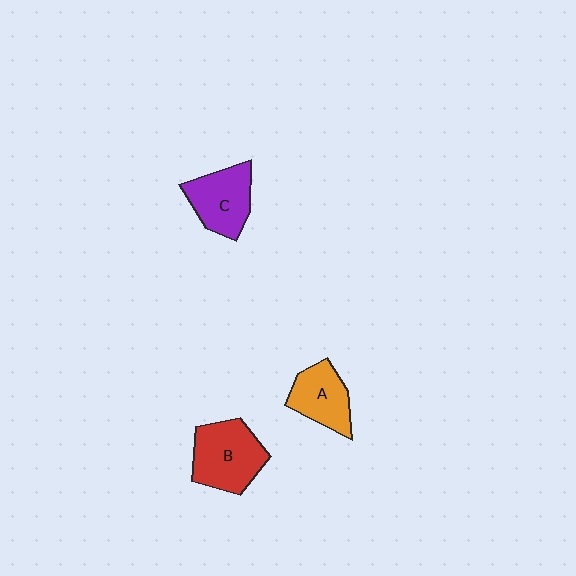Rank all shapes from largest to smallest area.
From largest to smallest: B (red), C (purple), A (orange).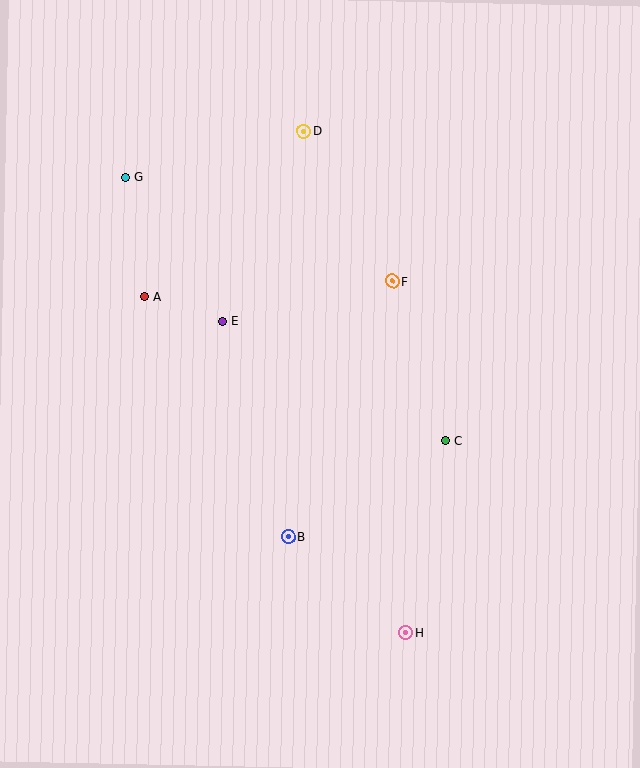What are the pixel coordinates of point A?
Point A is at (144, 297).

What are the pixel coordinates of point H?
Point H is at (406, 632).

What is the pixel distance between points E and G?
The distance between E and G is 174 pixels.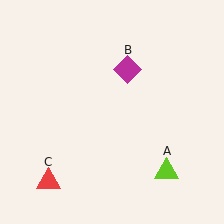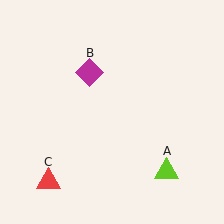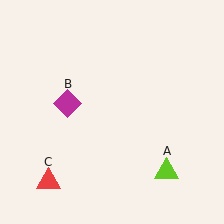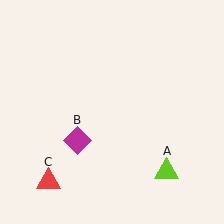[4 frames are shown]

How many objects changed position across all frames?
1 object changed position: magenta diamond (object B).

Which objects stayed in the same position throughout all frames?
Lime triangle (object A) and red triangle (object C) remained stationary.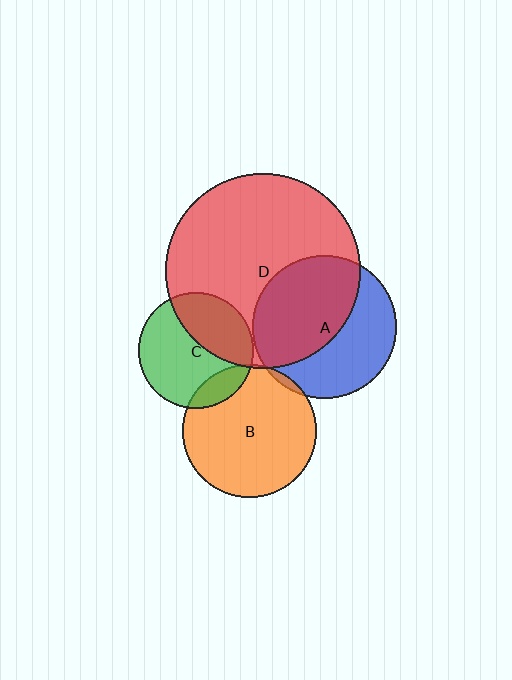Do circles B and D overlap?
Yes.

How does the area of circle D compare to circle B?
Approximately 2.1 times.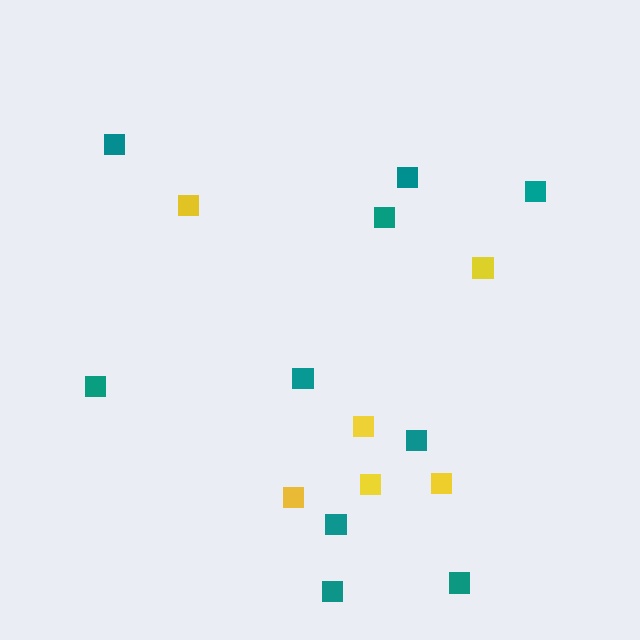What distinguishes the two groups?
There are 2 groups: one group of yellow squares (6) and one group of teal squares (10).